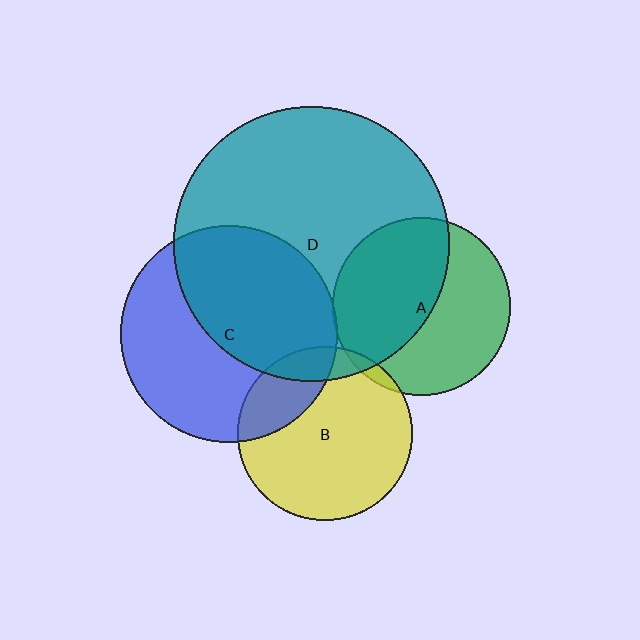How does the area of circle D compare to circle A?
Approximately 2.4 times.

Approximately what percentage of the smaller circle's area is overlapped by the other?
Approximately 25%.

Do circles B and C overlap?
Yes.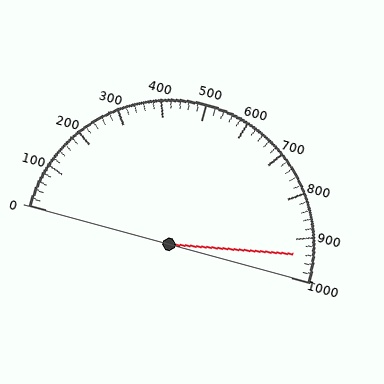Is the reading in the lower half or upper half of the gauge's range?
The reading is in the upper half of the range (0 to 1000).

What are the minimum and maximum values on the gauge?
The gauge ranges from 0 to 1000.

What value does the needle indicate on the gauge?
The needle indicates approximately 940.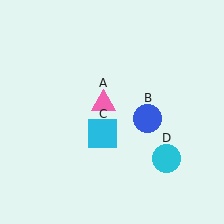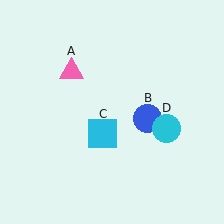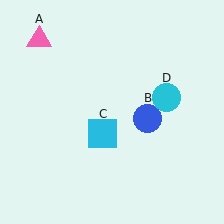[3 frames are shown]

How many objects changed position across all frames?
2 objects changed position: pink triangle (object A), cyan circle (object D).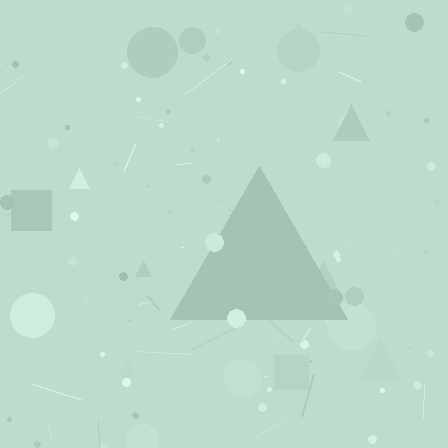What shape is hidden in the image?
A triangle is hidden in the image.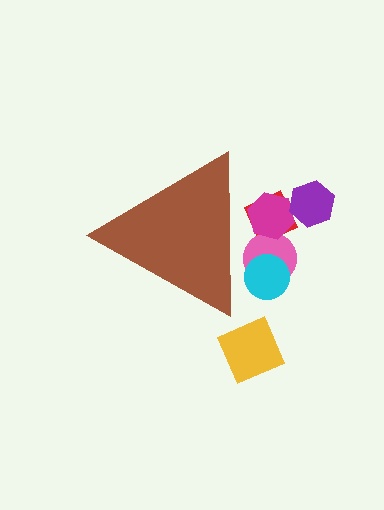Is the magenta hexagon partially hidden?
Yes, the magenta hexagon is partially hidden behind the brown triangle.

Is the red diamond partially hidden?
Yes, the red diamond is partially hidden behind the brown triangle.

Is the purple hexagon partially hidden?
No, the purple hexagon is fully visible.